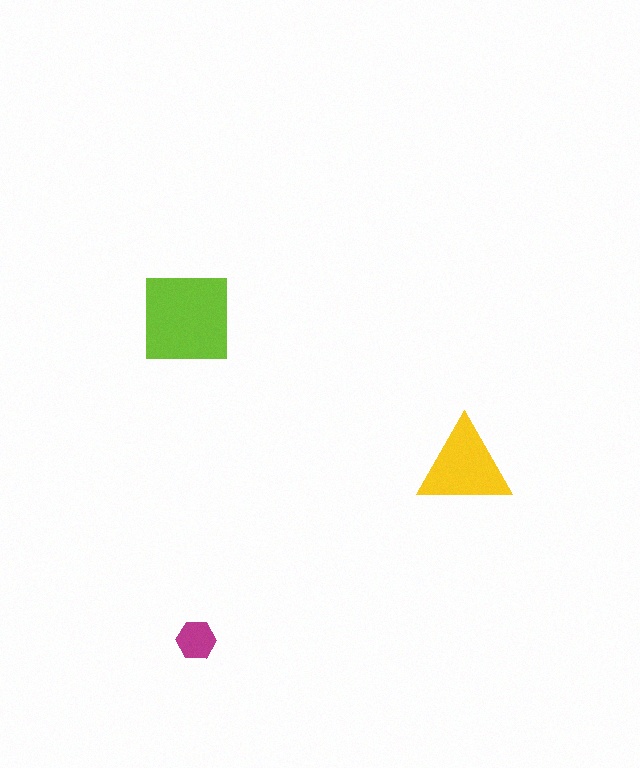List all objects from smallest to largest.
The magenta hexagon, the yellow triangle, the lime square.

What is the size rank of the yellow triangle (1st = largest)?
2nd.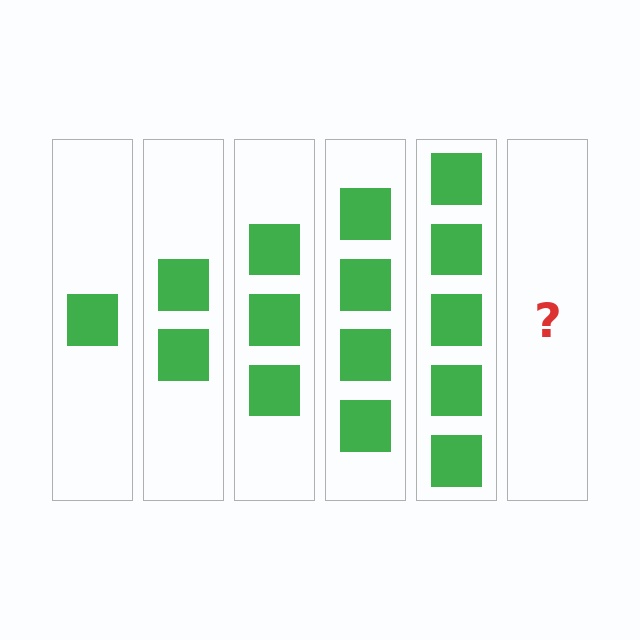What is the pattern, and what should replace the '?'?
The pattern is that each step adds one more square. The '?' should be 6 squares.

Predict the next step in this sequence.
The next step is 6 squares.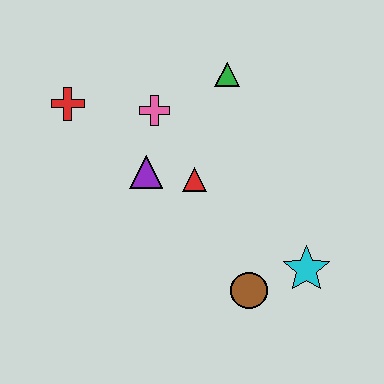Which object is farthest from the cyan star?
The red cross is farthest from the cyan star.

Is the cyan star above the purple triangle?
No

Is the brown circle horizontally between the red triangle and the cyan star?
Yes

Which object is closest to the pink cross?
The purple triangle is closest to the pink cross.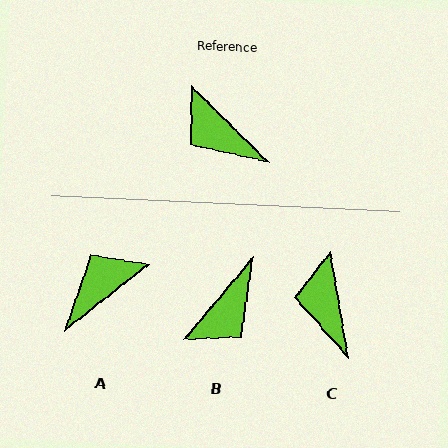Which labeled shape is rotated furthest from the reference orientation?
A, about 97 degrees away.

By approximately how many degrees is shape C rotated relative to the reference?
Approximately 36 degrees clockwise.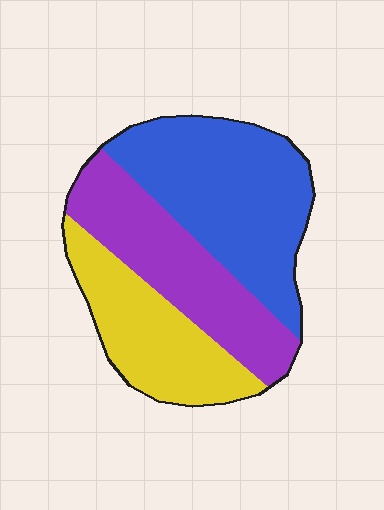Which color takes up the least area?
Yellow, at roughly 25%.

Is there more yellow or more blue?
Blue.